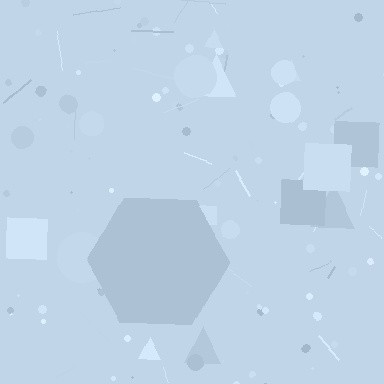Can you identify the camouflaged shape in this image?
The camouflaged shape is a hexagon.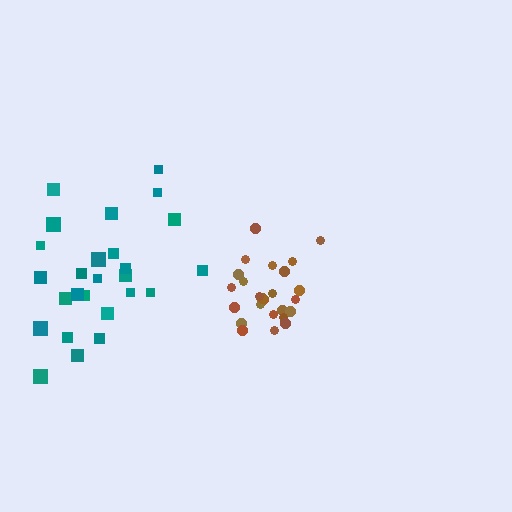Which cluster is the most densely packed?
Brown.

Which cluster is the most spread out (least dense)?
Teal.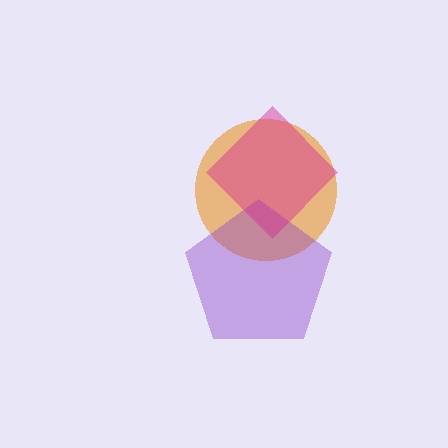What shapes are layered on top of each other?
The layered shapes are: an orange circle, a purple pentagon, a magenta diamond.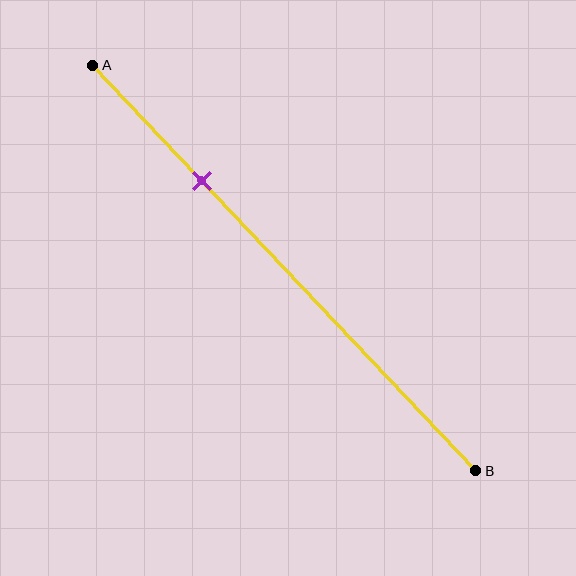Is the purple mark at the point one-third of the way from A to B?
No, the mark is at about 30% from A, not at the 33% one-third point.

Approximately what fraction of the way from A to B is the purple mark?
The purple mark is approximately 30% of the way from A to B.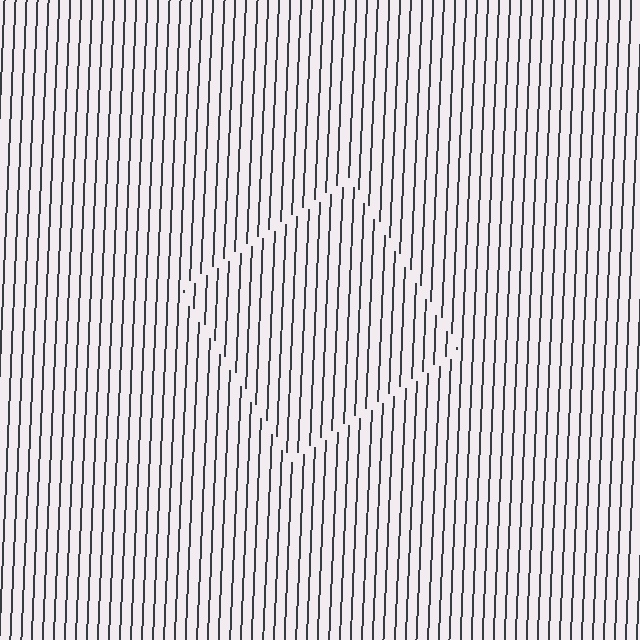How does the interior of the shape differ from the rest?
The interior of the shape contains the same grating, shifted by half a period — the contour is defined by the phase discontinuity where line-ends from the inner and outer gratings abut.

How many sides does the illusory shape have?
4 sides — the line-ends trace a square.